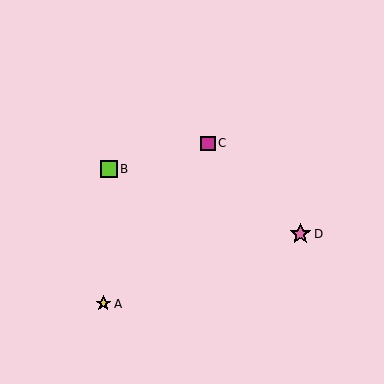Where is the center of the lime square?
The center of the lime square is at (109, 169).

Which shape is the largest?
The pink star (labeled D) is the largest.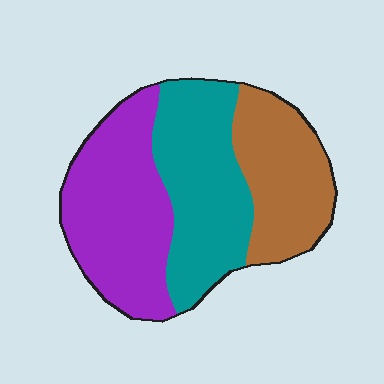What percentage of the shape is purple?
Purple covers 38% of the shape.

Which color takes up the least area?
Brown, at roughly 25%.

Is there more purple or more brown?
Purple.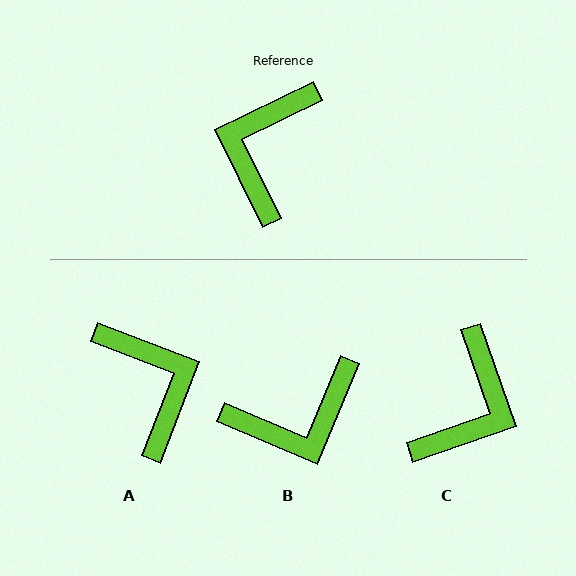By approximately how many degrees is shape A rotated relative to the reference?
Approximately 137 degrees clockwise.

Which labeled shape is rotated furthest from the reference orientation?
C, about 173 degrees away.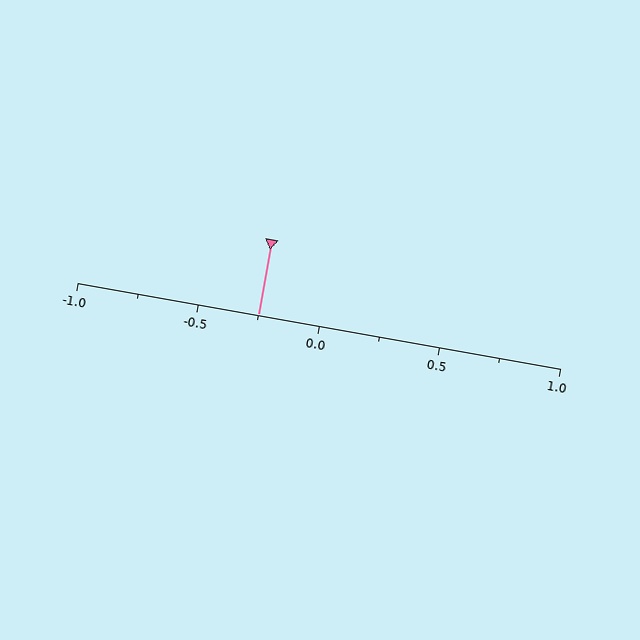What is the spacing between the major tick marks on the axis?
The major ticks are spaced 0.5 apart.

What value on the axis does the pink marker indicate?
The marker indicates approximately -0.25.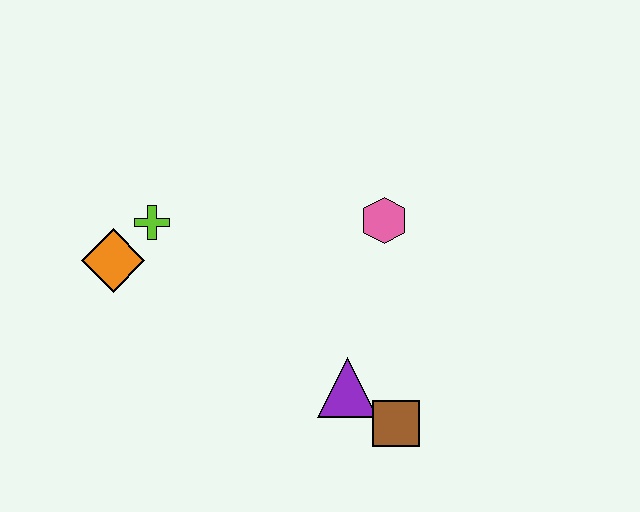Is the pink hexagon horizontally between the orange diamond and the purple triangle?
No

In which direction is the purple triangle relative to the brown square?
The purple triangle is to the left of the brown square.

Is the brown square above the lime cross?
No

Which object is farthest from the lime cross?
The brown square is farthest from the lime cross.